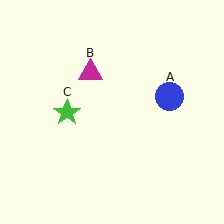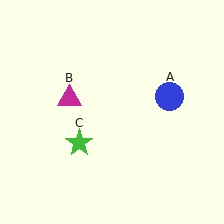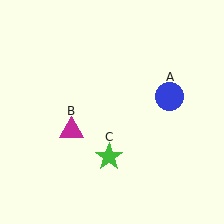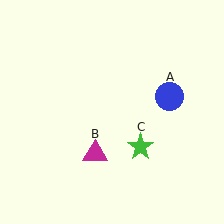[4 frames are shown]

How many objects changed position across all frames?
2 objects changed position: magenta triangle (object B), green star (object C).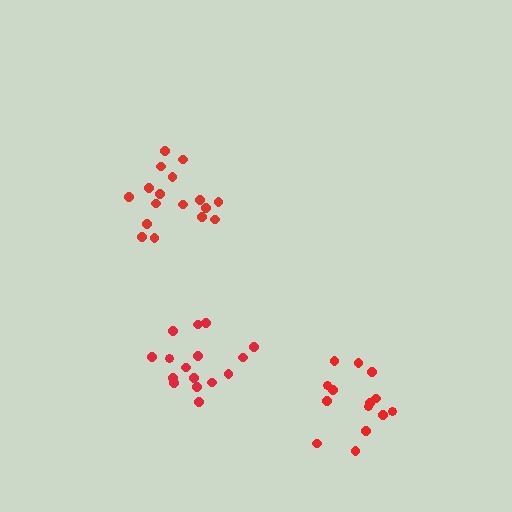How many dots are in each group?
Group 1: 16 dots, Group 2: 14 dots, Group 3: 17 dots (47 total).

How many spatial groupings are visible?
There are 3 spatial groupings.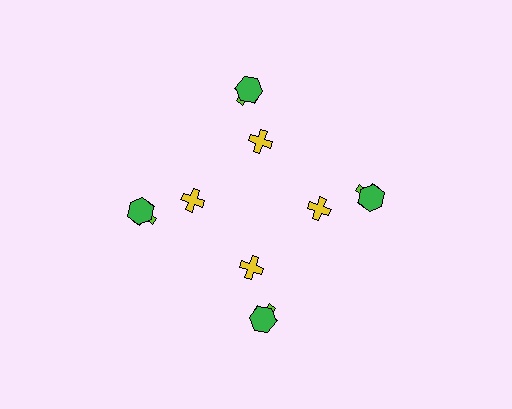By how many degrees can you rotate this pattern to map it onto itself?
The pattern maps onto itself every 90 degrees of rotation.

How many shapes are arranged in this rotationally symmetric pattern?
There are 12 shapes, arranged in 4 groups of 3.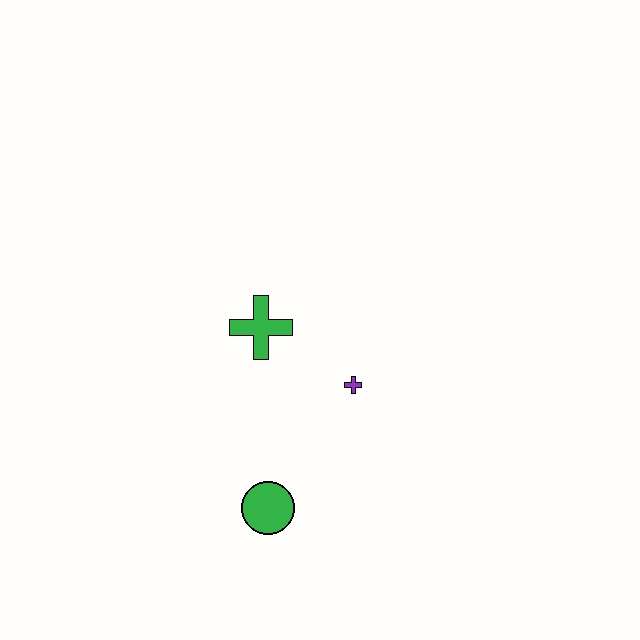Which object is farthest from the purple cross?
The green circle is farthest from the purple cross.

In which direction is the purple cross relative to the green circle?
The purple cross is above the green circle.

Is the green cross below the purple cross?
No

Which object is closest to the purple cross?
The green cross is closest to the purple cross.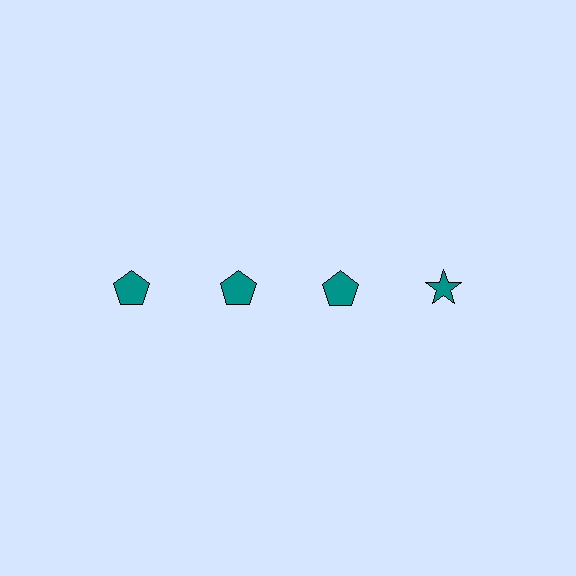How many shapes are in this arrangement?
There are 4 shapes arranged in a grid pattern.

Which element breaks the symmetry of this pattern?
The teal star in the top row, second from right column breaks the symmetry. All other shapes are teal pentagons.